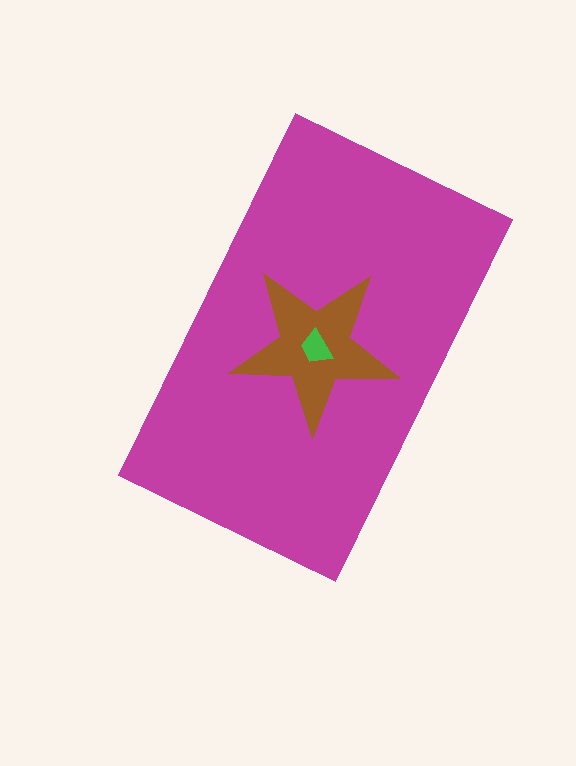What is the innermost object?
The green trapezoid.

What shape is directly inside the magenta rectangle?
The brown star.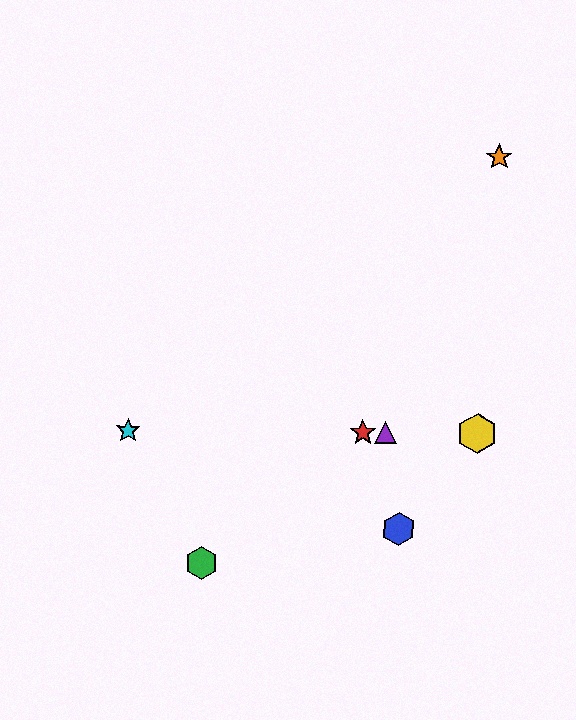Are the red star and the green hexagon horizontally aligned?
No, the red star is at y≈432 and the green hexagon is at y≈563.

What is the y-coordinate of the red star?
The red star is at y≈432.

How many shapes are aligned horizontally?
4 shapes (the red star, the yellow hexagon, the purple triangle, the cyan star) are aligned horizontally.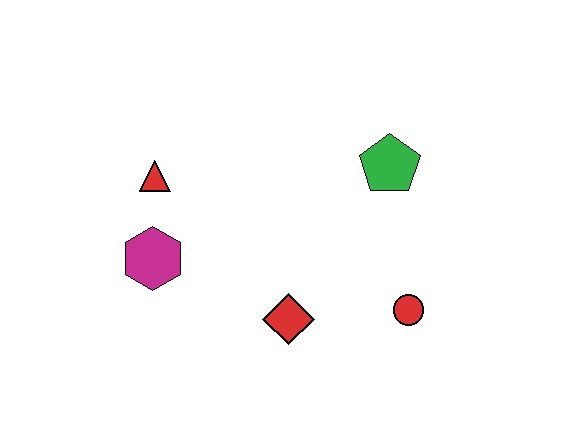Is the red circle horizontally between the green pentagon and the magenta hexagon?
No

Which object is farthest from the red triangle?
The red circle is farthest from the red triangle.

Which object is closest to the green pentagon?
The red circle is closest to the green pentagon.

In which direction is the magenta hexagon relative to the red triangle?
The magenta hexagon is below the red triangle.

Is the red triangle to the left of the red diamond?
Yes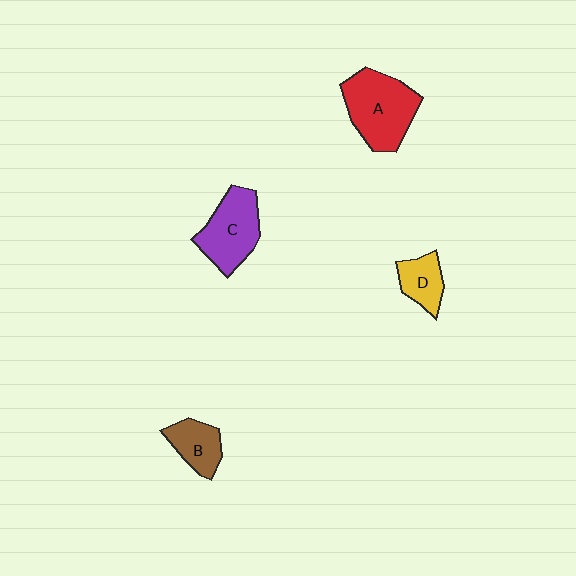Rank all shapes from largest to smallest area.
From largest to smallest: A (red), C (purple), B (brown), D (yellow).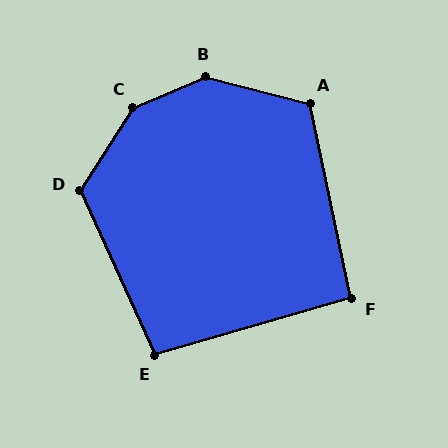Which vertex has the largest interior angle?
C, at approximately 145 degrees.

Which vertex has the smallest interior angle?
F, at approximately 94 degrees.